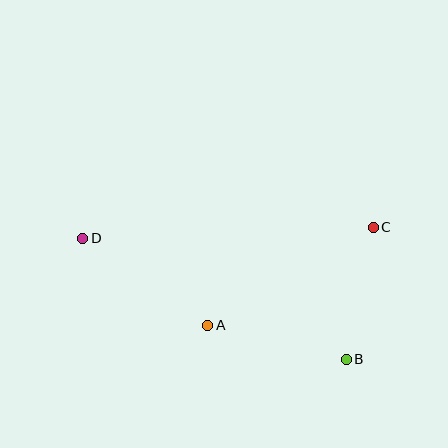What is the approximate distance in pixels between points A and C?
The distance between A and C is approximately 192 pixels.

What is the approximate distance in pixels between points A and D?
The distance between A and D is approximately 152 pixels.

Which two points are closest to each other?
Points B and C are closest to each other.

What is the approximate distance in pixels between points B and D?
The distance between B and D is approximately 290 pixels.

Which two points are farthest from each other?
Points C and D are farthest from each other.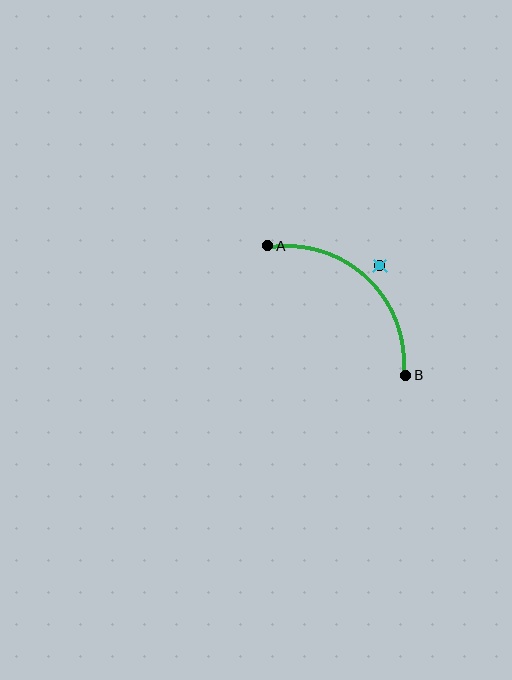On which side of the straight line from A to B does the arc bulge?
The arc bulges above and to the right of the straight line connecting A and B.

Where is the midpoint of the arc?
The arc midpoint is the point on the curve farthest from the straight line joining A and B. It sits above and to the right of that line.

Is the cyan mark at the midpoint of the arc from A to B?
No — the cyan mark does not lie on the arc at all. It sits slightly outside the curve.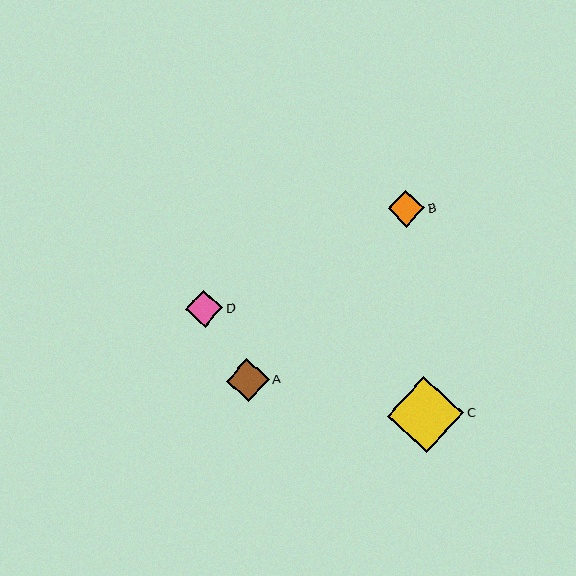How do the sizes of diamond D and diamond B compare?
Diamond D and diamond B are approximately the same size.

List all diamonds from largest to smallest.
From largest to smallest: C, A, D, B.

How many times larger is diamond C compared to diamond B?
Diamond C is approximately 2.1 times the size of diamond B.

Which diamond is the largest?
Diamond C is the largest with a size of approximately 76 pixels.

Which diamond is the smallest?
Diamond B is the smallest with a size of approximately 37 pixels.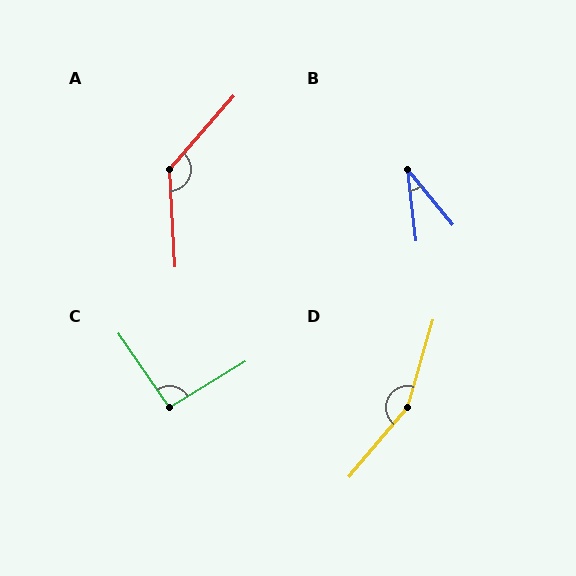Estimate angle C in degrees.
Approximately 93 degrees.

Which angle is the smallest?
B, at approximately 33 degrees.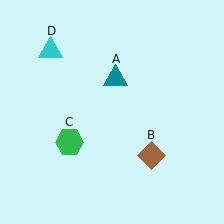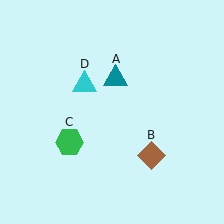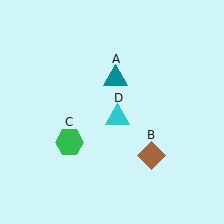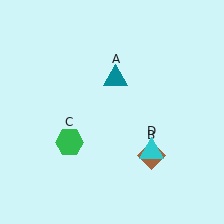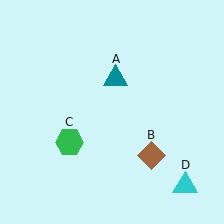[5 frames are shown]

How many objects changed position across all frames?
1 object changed position: cyan triangle (object D).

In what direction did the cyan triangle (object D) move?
The cyan triangle (object D) moved down and to the right.